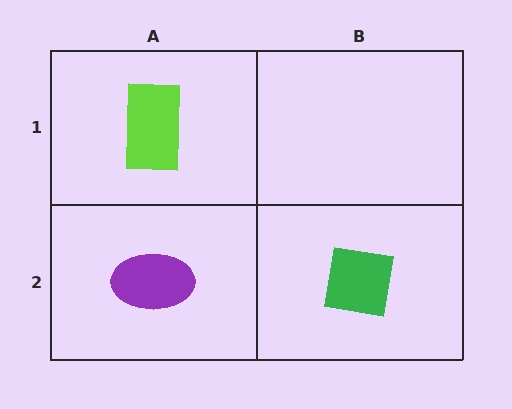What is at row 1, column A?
A lime rectangle.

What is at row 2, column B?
A green square.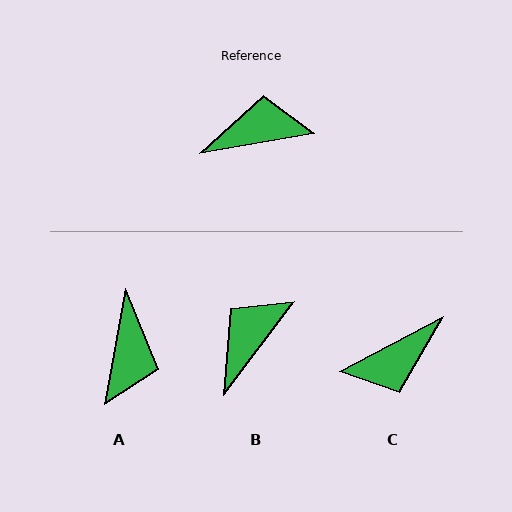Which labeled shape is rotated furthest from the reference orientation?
C, about 162 degrees away.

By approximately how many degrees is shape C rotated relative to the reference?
Approximately 162 degrees clockwise.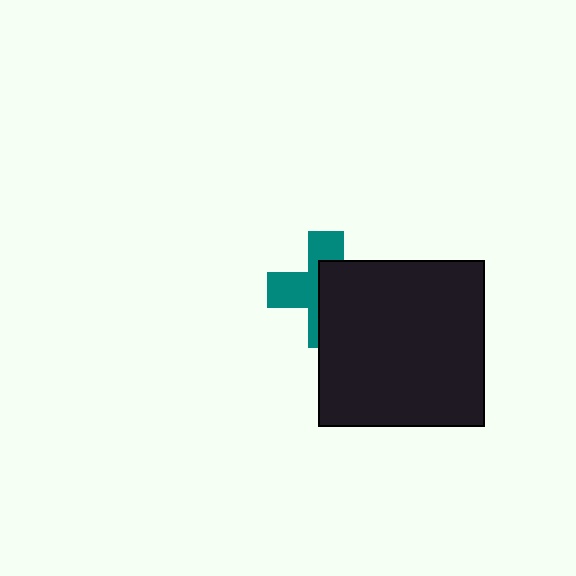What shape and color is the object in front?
The object in front is a black square.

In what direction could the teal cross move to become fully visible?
The teal cross could move left. That would shift it out from behind the black square entirely.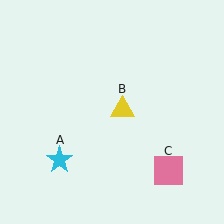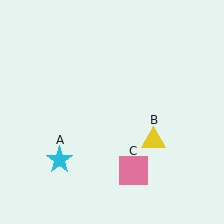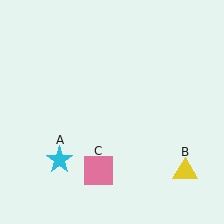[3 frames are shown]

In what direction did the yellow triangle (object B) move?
The yellow triangle (object B) moved down and to the right.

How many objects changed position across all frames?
2 objects changed position: yellow triangle (object B), pink square (object C).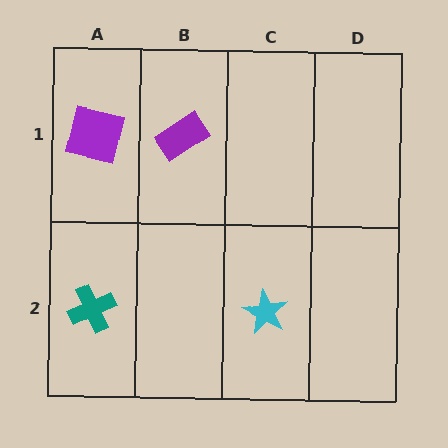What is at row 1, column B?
A purple rectangle.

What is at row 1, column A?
A purple square.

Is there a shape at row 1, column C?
No, that cell is empty.